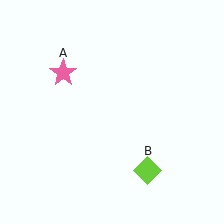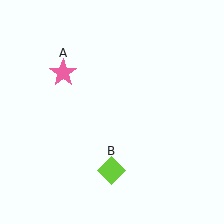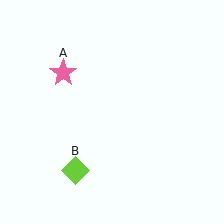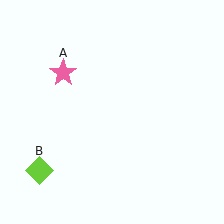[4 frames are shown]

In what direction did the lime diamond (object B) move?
The lime diamond (object B) moved left.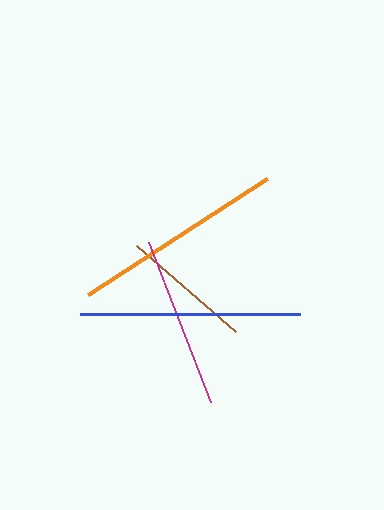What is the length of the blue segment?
The blue segment is approximately 220 pixels long.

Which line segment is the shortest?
The brown line is the shortest at approximately 131 pixels.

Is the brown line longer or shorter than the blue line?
The blue line is longer than the brown line.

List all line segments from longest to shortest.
From longest to shortest: blue, orange, magenta, brown.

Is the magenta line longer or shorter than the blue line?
The blue line is longer than the magenta line.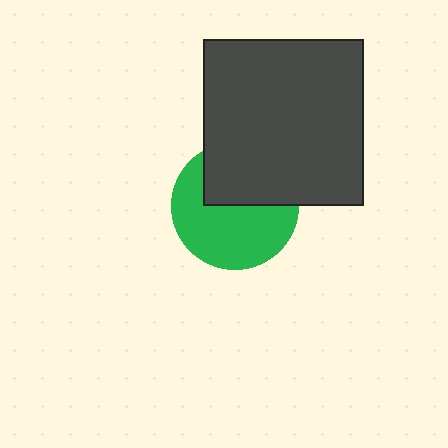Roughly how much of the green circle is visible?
About half of it is visible (roughly 60%).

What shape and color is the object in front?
The object in front is a dark gray rectangle.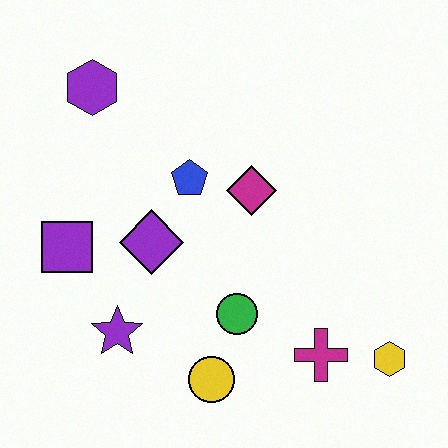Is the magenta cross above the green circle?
No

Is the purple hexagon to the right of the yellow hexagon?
No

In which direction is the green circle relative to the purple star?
The green circle is to the right of the purple star.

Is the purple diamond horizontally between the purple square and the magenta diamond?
Yes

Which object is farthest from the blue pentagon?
The yellow hexagon is farthest from the blue pentagon.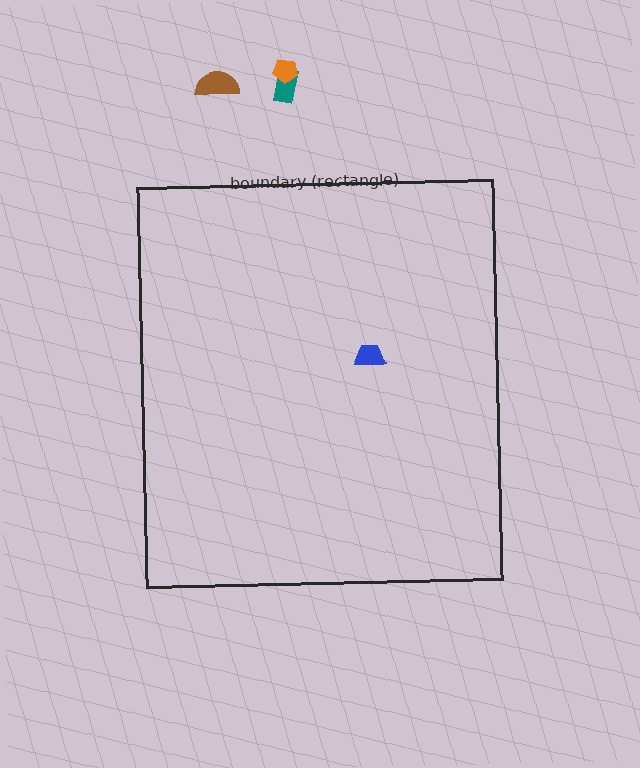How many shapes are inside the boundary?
1 inside, 3 outside.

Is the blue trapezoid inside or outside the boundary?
Inside.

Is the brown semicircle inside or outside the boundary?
Outside.